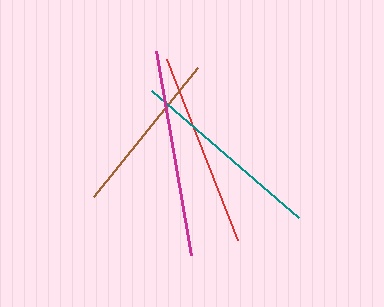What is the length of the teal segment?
The teal segment is approximately 195 pixels long.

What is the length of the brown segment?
The brown segment is approximately 166 pixels long.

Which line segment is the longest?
The magenta line is the longest at approximately 206 pixels.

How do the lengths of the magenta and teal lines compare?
The magenta and teal lines are approximately the same length.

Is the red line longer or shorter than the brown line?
The red line is longer than the brown line.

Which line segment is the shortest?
The brown line is the shortest at approximately 166 pixels.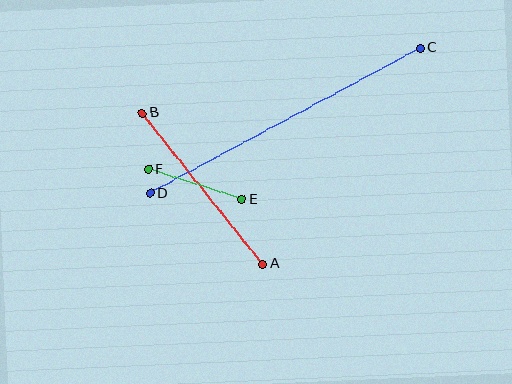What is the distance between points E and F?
The distance is approximately 99 pixels.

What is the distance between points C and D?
The distance is approximately 306 pixels.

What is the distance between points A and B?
The distance is approximately 193 pixels.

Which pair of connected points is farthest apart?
Points C and D are farthest apart.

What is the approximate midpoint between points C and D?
The midpoint is at approximately (285, 121) pixels.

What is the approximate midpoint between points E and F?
The midpoint is at approximately (195, 184) pixels.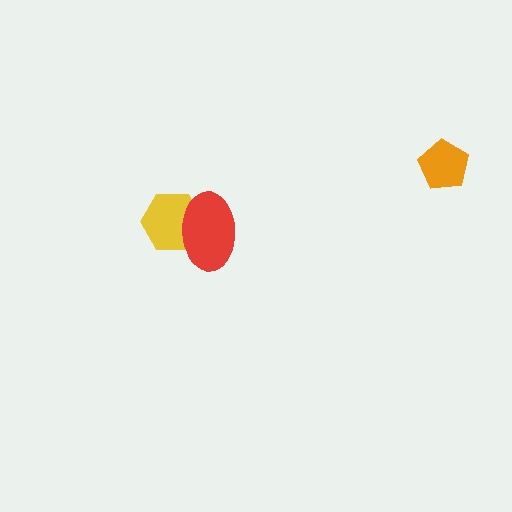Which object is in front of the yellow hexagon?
The red ellipse is in front of the yellow hexagon.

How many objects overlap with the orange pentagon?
0 objects overlap with the orange pentagon.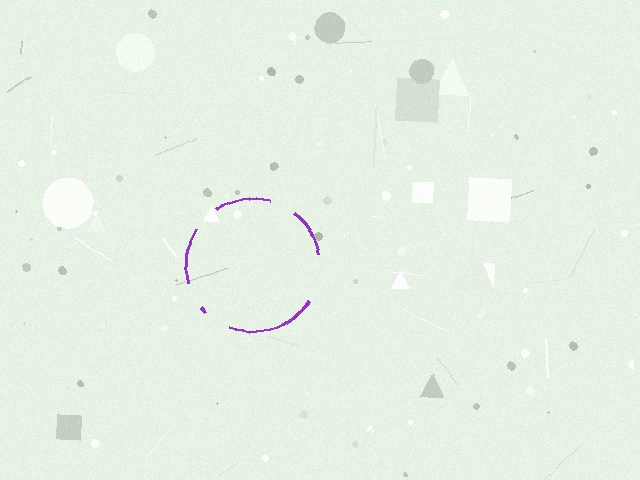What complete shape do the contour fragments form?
The contour fragments form a circle.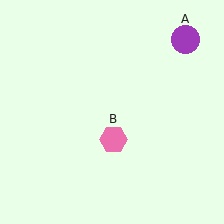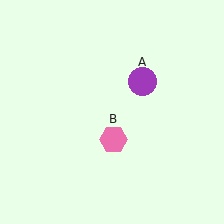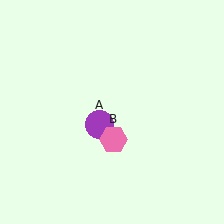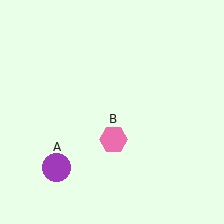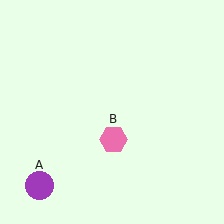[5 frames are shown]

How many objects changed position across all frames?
1 object changed position: purple circle (object A).